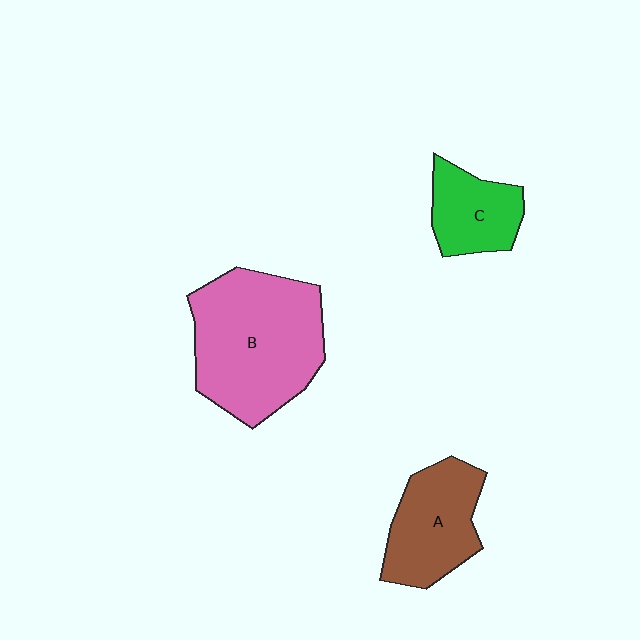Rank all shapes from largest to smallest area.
From largest to smallest: B (pink), A (brown), C (green).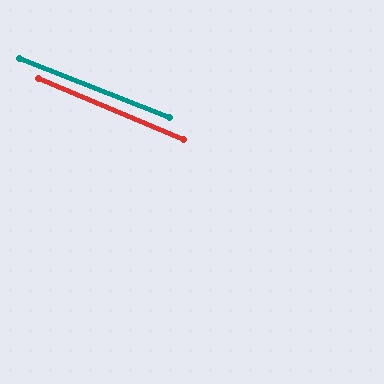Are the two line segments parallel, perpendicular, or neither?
Parallel — their directions differ by only 1.6°.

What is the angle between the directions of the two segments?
Approximately 2 degrees.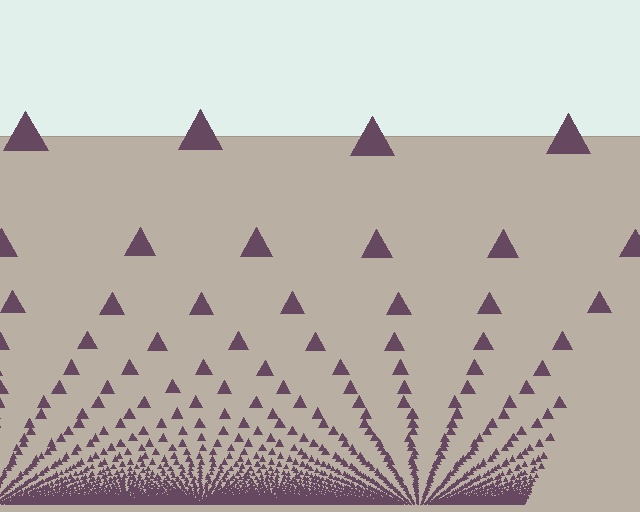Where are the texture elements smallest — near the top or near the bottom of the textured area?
Near the bottom.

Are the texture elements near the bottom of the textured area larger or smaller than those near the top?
Smaller. The gradient is inverted — elements near the bottom are smaller and denser.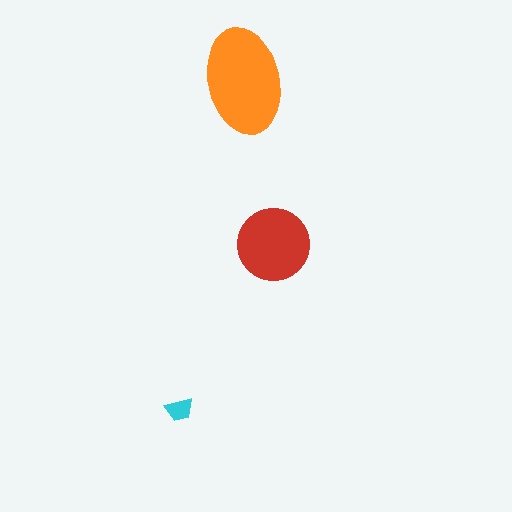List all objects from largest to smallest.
The orange ellipse, the red circle, the cyan trapezoid.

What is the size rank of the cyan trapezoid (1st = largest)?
3rd.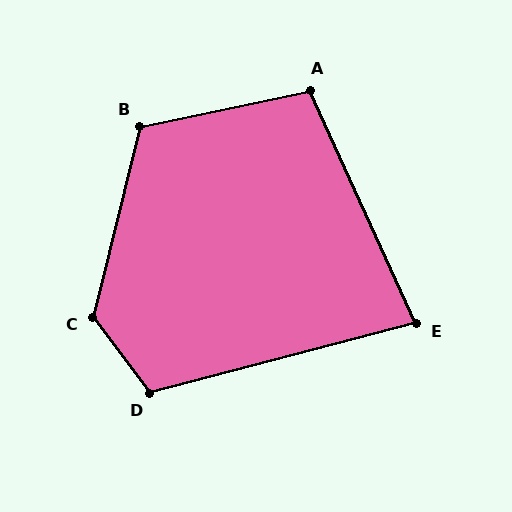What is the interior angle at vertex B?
Approximately 116 degrees (obtuse).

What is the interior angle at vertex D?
Approximately 112 degrees (obtuse).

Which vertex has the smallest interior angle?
E, at approximately 80 degrees.